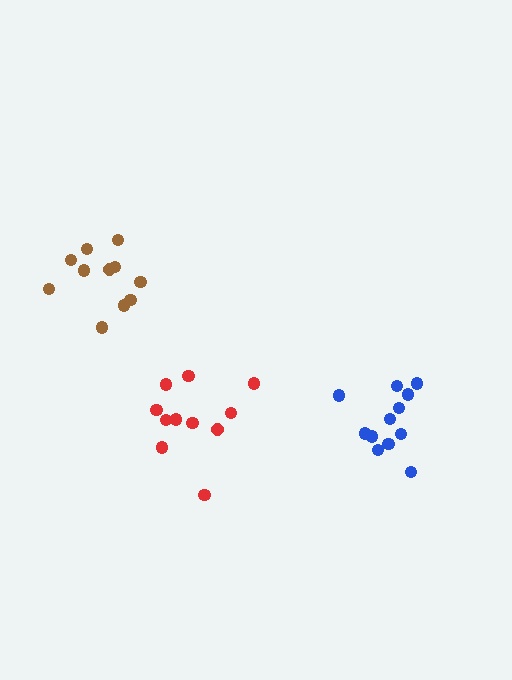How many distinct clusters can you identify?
There are 3 distinct clusters.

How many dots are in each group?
Group 1: 12 dots, Group 2: 11 dots, Group 3: 11 dots (34 total).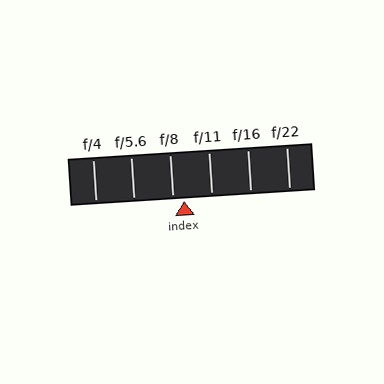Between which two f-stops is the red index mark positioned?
The index mark is between f/8 and f/11.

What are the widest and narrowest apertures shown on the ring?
The widest aperture shown is f/4 and the narrowest is f/22.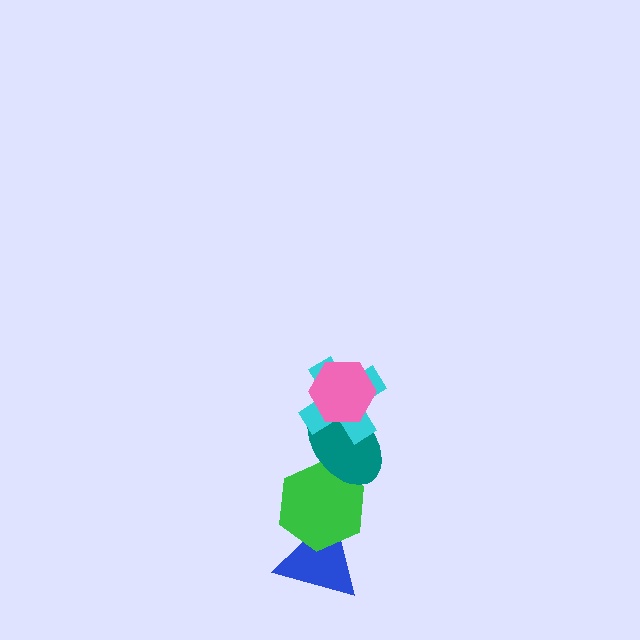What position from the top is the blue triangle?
The blue triangle is 5th from the top.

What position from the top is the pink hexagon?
The pink hexagon is 1st from the top.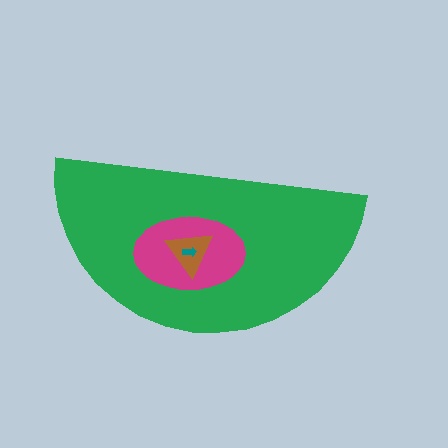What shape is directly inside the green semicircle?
The magenta ellipse.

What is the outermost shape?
The green semicircle.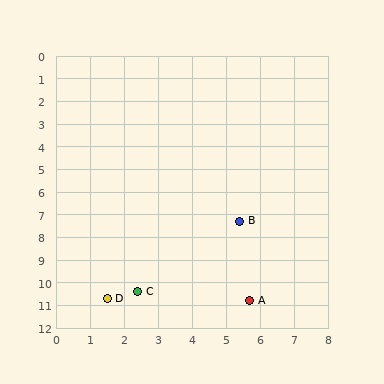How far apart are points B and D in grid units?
Points B and D are about 5.2 grid units apart.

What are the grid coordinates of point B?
Point B is at approximately (5.4, 7.3).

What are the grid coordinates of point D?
Point D is at approximately (1.5, 10.7).